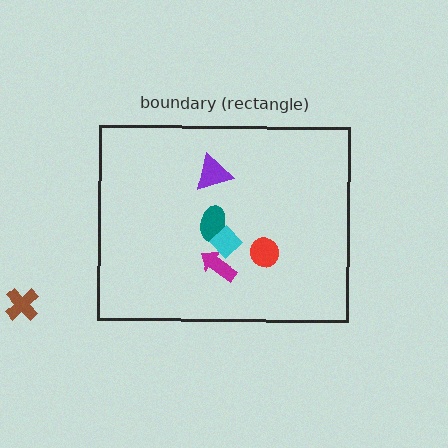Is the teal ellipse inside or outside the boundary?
Inside.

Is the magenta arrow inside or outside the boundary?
Inside.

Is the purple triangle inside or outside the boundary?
Inside.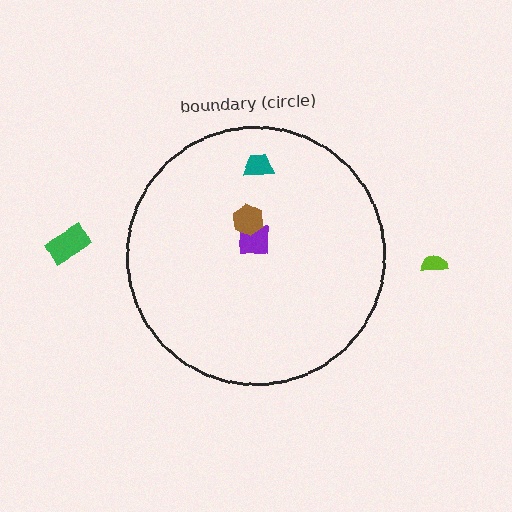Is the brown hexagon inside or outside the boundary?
Inside.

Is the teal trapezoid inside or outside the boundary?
Inside.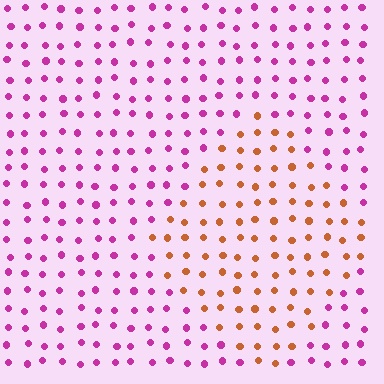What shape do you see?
I see a diamond.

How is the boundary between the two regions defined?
The boundary is defined purely by a slight shift in hue (about 67 degrees). Spacing, size, and orientation are identical on both sides.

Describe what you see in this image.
The image is filled with small magenta elements in a uniform arrangement. A diamond-shaped region is visible where the elements are tinted to a slightly different hue, forming a subtle color boundary.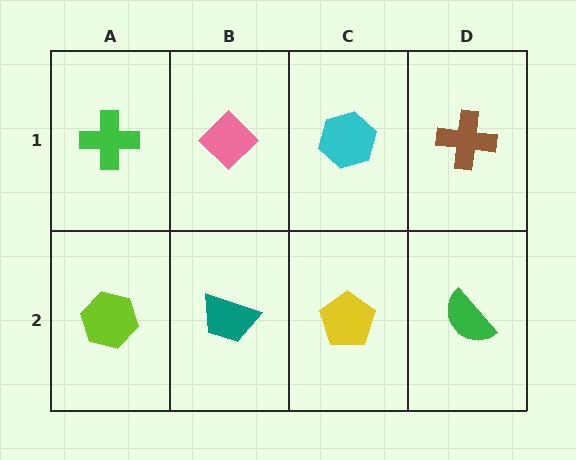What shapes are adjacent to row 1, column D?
A green semicircle (row 2, column D), a cyan hexagon (row 1, column C).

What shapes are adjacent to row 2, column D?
A brown cross (row 1, column D), a yellow pentagon (row 2, column C).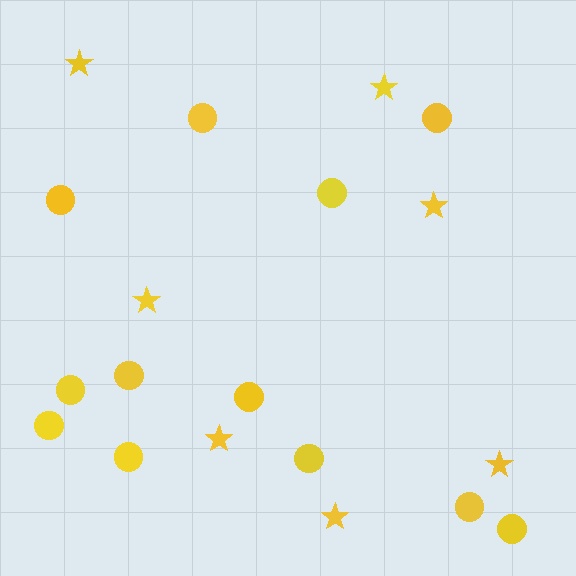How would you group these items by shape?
There are 2 groups: one group of circles (12) and one group of stars (7).